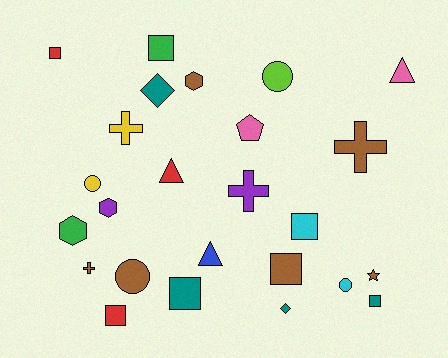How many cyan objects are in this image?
There are 2 cyan objects.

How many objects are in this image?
There are 25 objects.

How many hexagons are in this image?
There are 3 hexagons.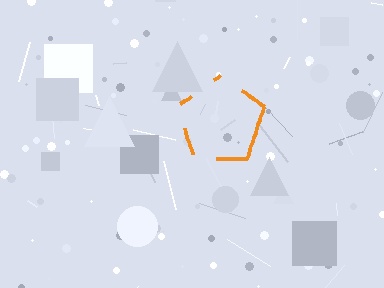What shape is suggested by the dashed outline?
The dashed outline suggests a pentagon.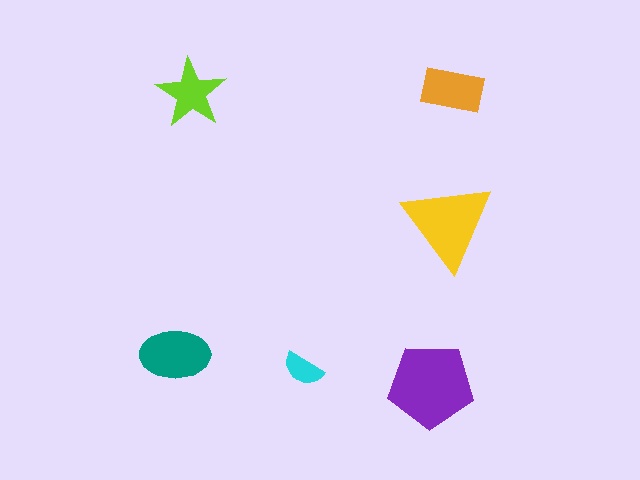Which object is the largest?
The purple pentagon.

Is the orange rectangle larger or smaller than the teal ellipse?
Smaller.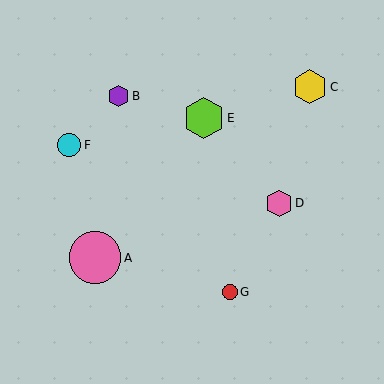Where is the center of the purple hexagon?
The center of the purple hexagon is at (119, 96).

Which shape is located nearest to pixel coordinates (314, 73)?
The yellow hexagon (labeled C) at (310, 87) is nearest to that location.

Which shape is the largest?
The pink circle (labeled A) is the largest.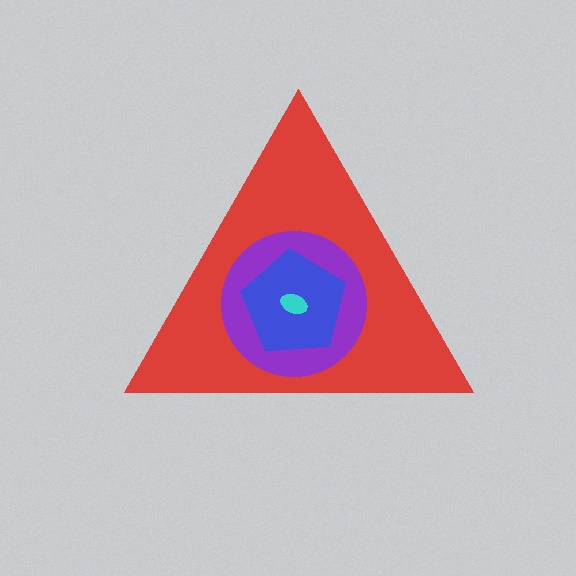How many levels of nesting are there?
4.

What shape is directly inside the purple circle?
The blue pentagon.